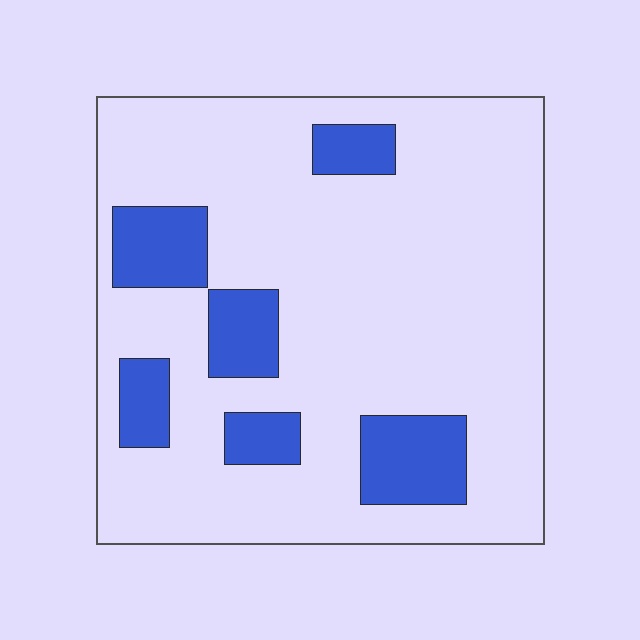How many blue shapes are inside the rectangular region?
6.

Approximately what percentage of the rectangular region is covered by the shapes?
Approximately 20%.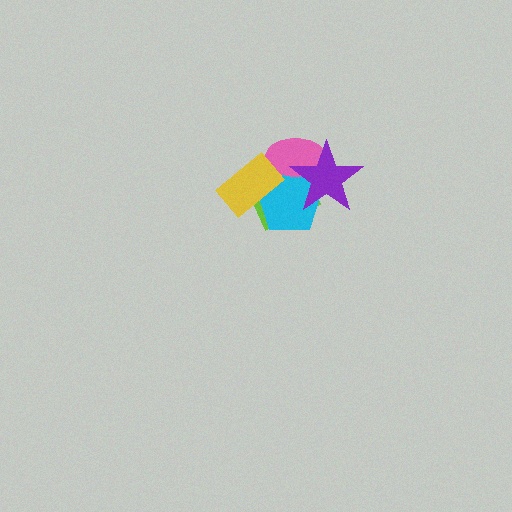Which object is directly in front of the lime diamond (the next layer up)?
The cyan pentagon is directly in front of the lime diamond.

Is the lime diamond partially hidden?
Yes, it is partially covered by another shape.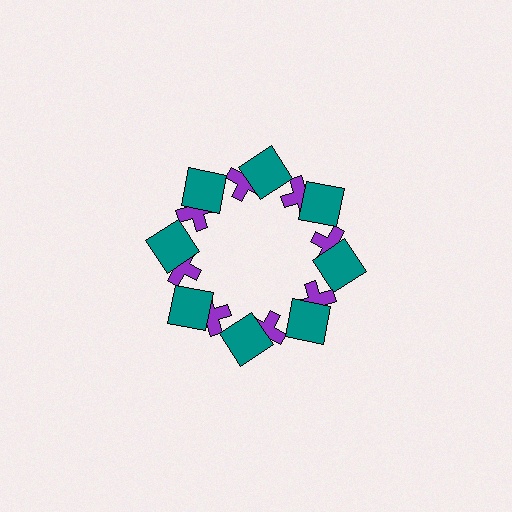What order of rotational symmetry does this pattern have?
This pattern has 8-fold rotational symmetry.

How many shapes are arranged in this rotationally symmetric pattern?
There are 16 shapes, arranged in 8 groups of 2.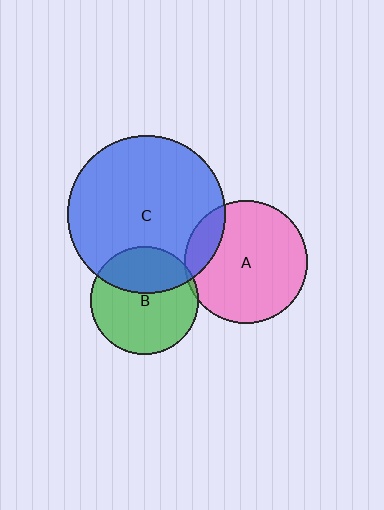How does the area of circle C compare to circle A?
Approximately 1.7 times.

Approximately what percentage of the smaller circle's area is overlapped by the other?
Approximately 35%.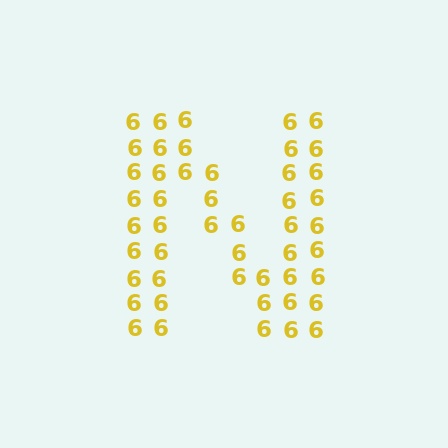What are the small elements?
The small elements are digit 6's.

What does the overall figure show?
The overall figure shows the letter N.